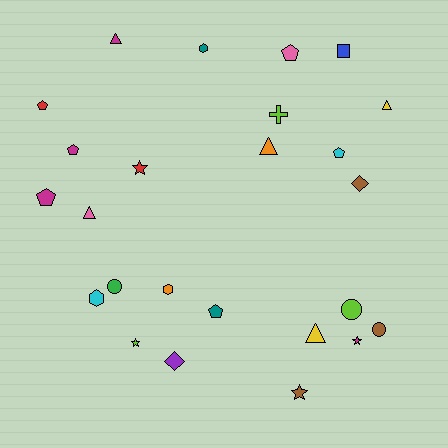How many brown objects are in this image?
There are 3 brown objects.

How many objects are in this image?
There are 25 objects.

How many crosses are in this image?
There is 1 cross.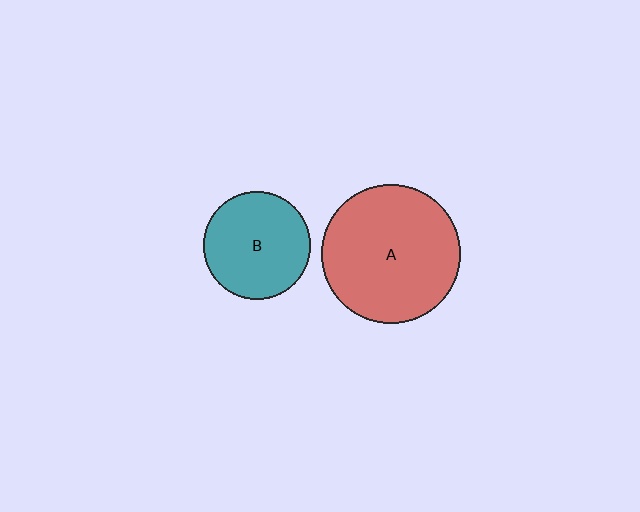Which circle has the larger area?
Circle A (red).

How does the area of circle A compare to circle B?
Approximately 1.7 times.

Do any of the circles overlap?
No, none of the circles overlap.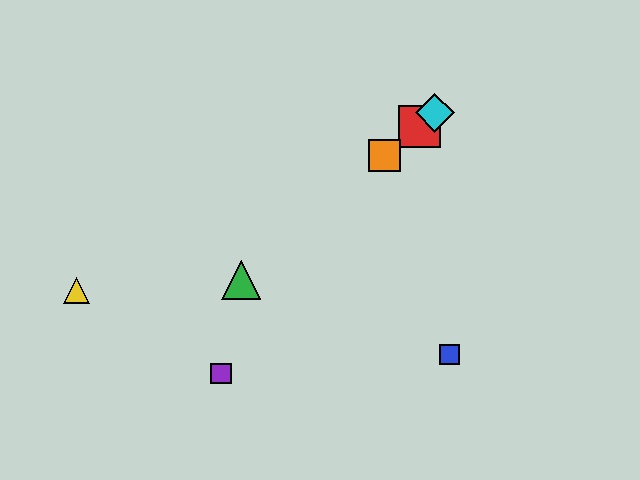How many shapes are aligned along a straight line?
4 shapes (the red square, the green triangle, the orange square, the cyan diamond) are aligned along a straight line.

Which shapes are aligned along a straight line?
The red square, the green triangle, the orange square, the cyan diamond are aligned along a straight line.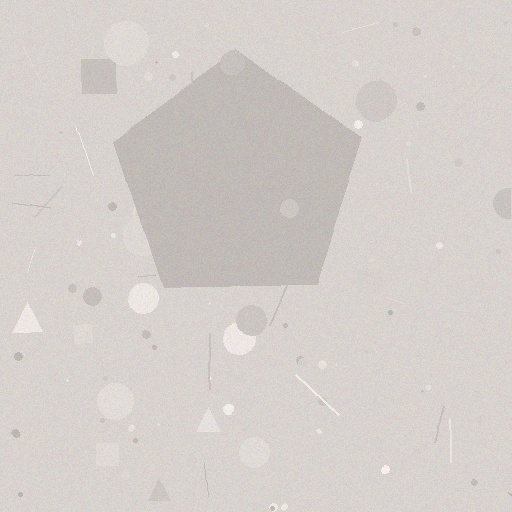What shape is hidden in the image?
A pentagon is hidden in the image.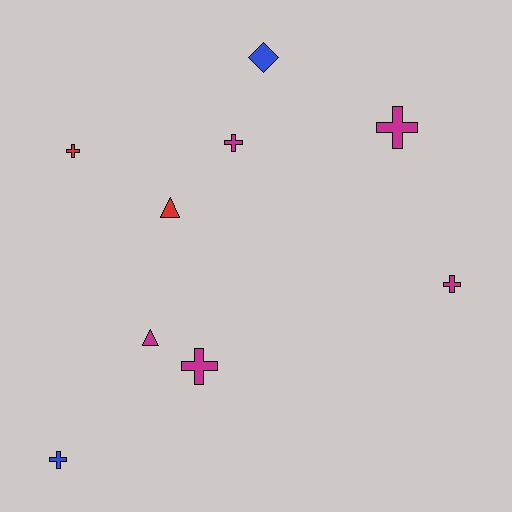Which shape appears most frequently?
Cross, with 6 objects.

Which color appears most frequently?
Magenta, with 5 objects.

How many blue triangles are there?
There are no blue triangles.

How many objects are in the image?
There are 9 objects.